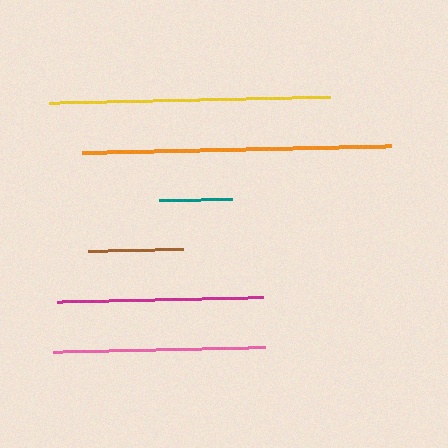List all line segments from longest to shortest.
From longest to shortest: orange, yellow, pink, magenta, brown, teal.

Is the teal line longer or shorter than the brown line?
The brown line is longer than the teal line.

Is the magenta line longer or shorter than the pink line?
The pink line is longer than the magenta line.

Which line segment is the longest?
The orange line is the longest at approximately 309 pixels.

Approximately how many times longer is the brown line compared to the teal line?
The brown line is approximately 1.3 times the length of the teal line.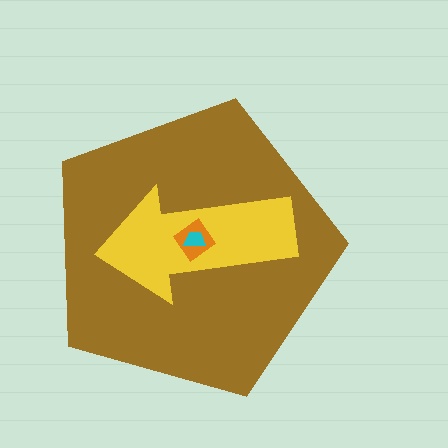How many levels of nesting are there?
4.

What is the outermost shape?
The brown pentagon.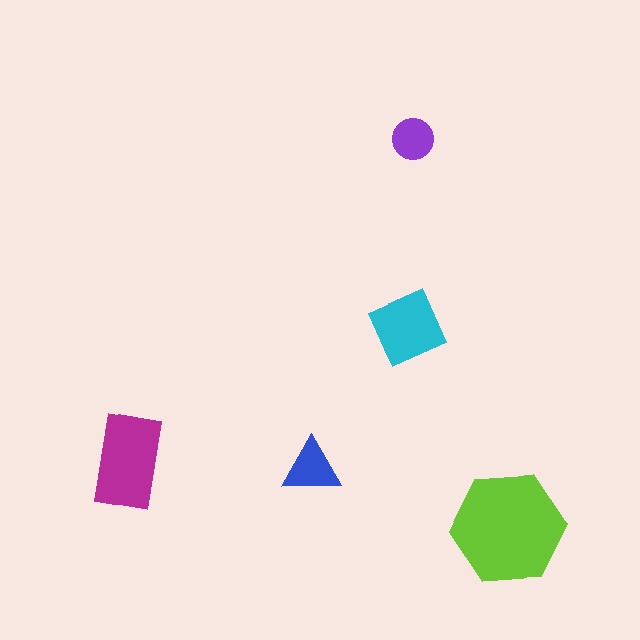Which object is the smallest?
The purple circle.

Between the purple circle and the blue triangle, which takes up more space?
The blue triangle.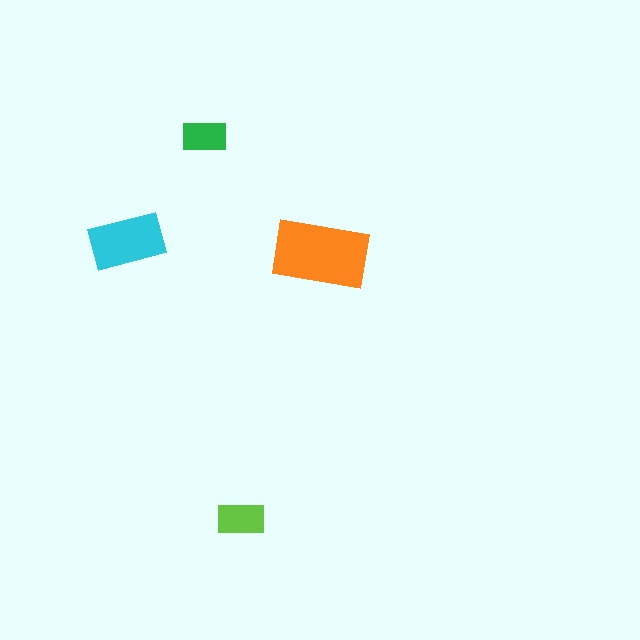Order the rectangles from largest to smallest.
the orange one, the cyan one, the lime one, the green one.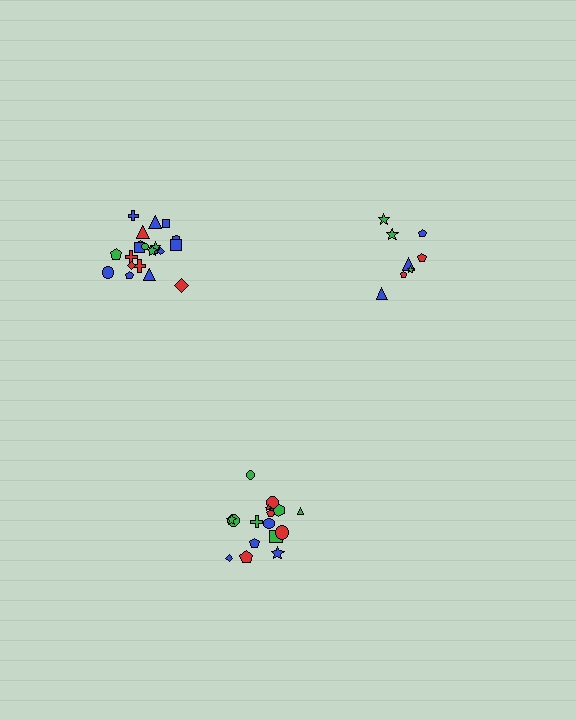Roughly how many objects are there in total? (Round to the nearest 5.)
Roughly 50 objects in total.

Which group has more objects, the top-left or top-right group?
The top-left group.